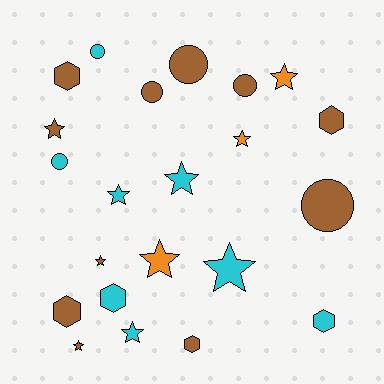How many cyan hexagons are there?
There are 2 cyan hexagons.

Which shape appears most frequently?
Star, with 10 objects.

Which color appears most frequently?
Brown, with 11 objects.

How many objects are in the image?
There are 22 objects.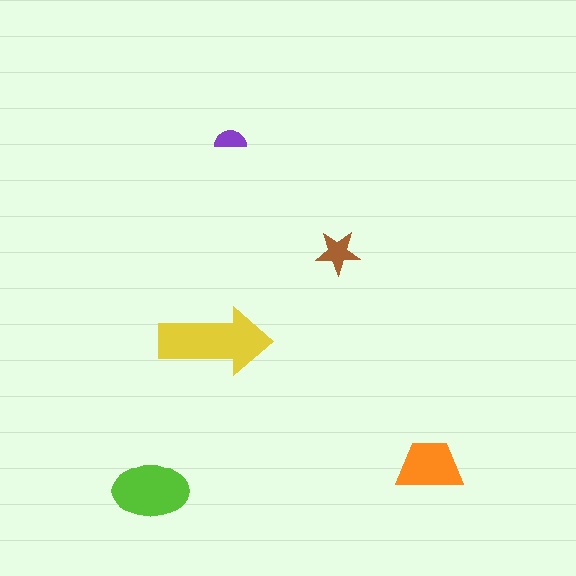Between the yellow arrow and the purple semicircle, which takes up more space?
The yellow arrow.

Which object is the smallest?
The purple semicircle.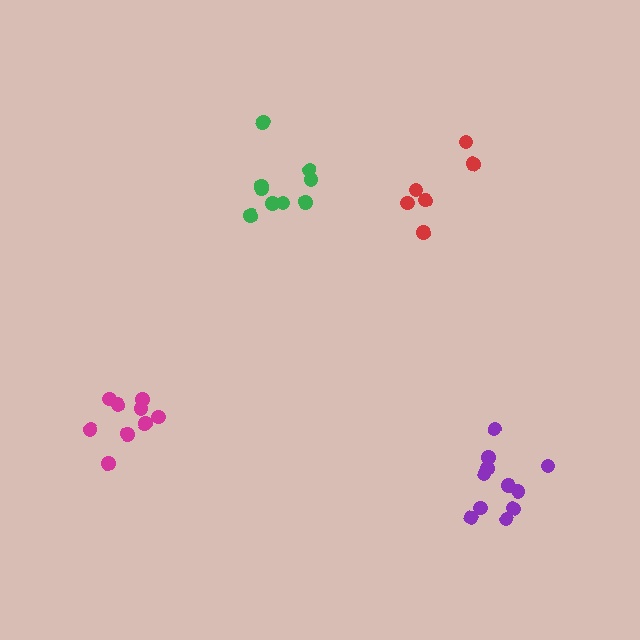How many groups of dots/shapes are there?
There are 4 groups.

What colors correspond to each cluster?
The clusters are colored: purple, green, red, magenta.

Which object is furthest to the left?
The magenta cluster is leftmost.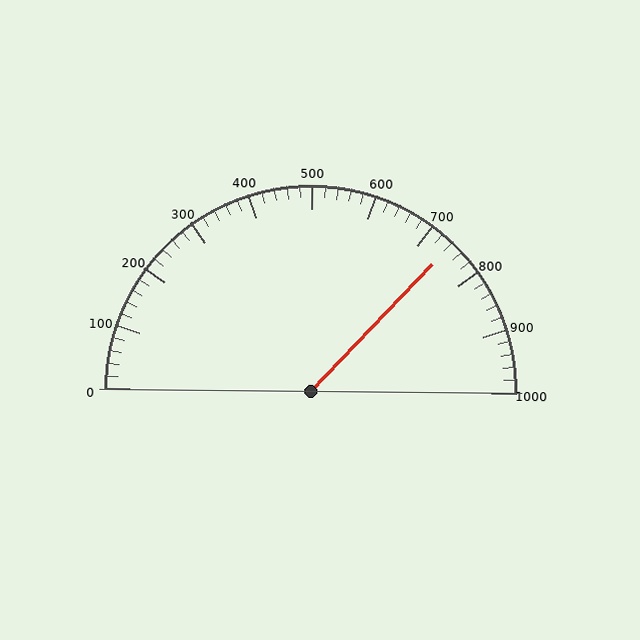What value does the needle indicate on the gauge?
The needle indicates approximately 740.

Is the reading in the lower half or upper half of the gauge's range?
The reading is in the upper half of the range (0 to 1000).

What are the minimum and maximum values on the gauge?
The gauge ranges from 0 to 1000.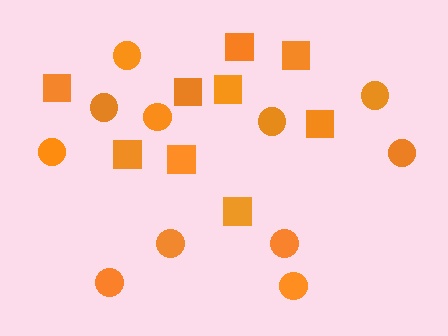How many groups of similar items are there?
There are 2 groups: one group of squares (9) and one group of circles (11).